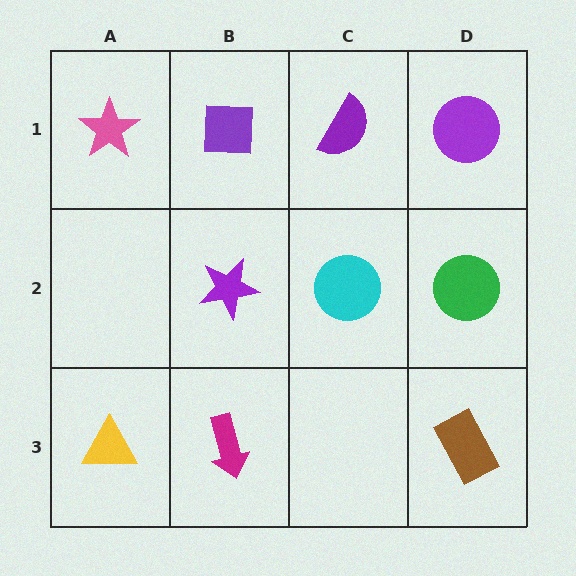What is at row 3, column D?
A brown rectangle.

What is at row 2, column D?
A green circle.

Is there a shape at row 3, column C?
No, that cell is empty.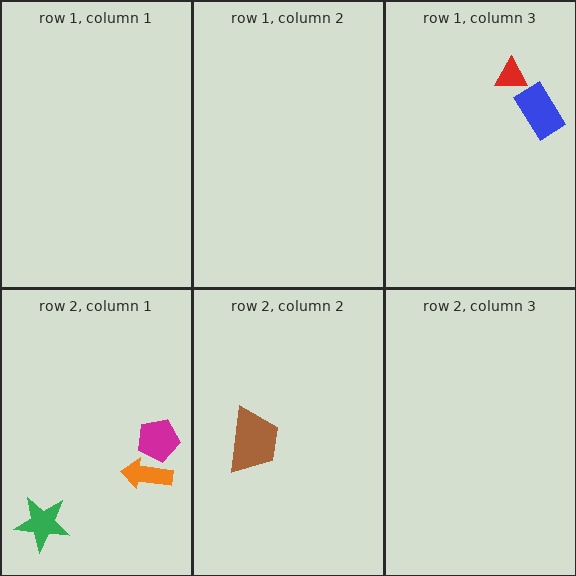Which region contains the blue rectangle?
The row 1, column 3 region.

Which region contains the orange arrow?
The row 2, column 1 region.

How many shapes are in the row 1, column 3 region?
2.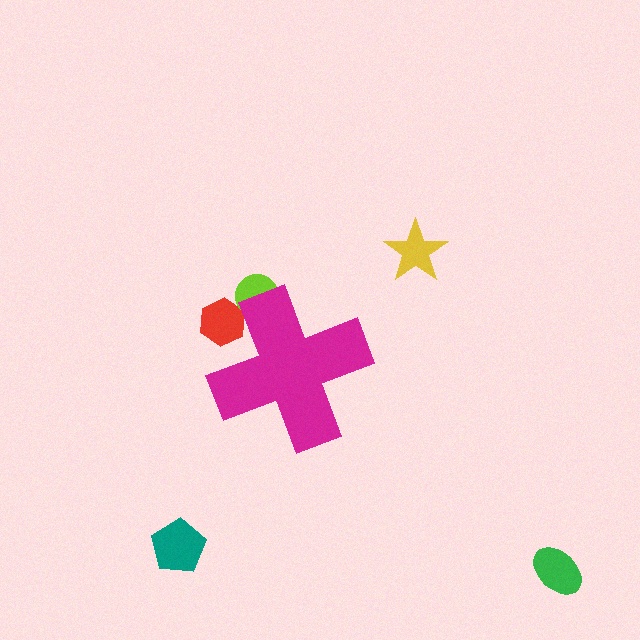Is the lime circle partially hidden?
Yes, the lime circle is partially hidden behind the magenta cross.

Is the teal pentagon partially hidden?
No, the teal pentagon is fully visible.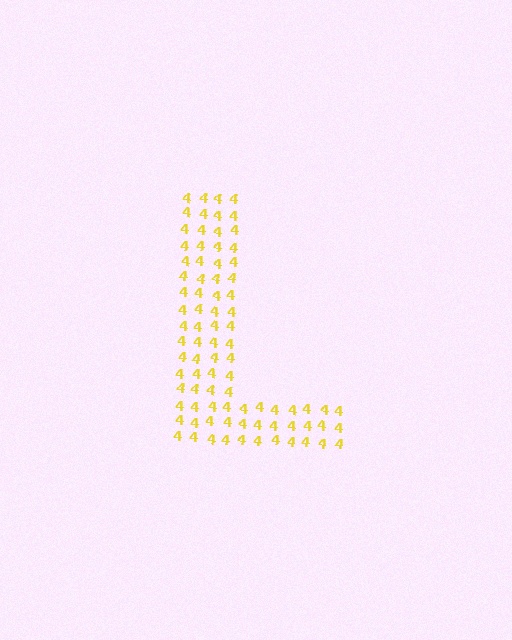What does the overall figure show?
The overall figure shows the letter L.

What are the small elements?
The small elements are digit 4's.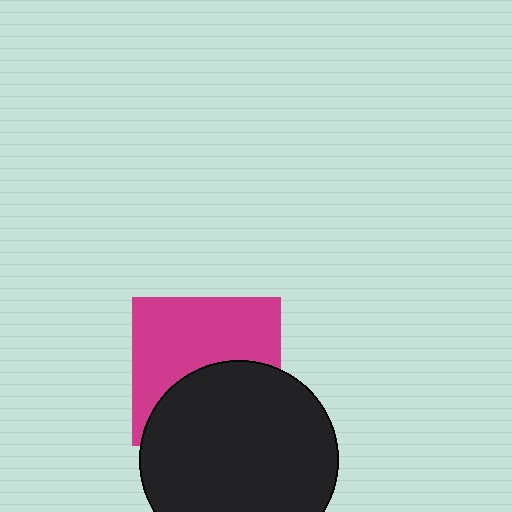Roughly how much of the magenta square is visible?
About half of it is visible (roughly 55%).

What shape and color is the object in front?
The object in front is a black circle.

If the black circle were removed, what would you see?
You would see the complete magenta square.